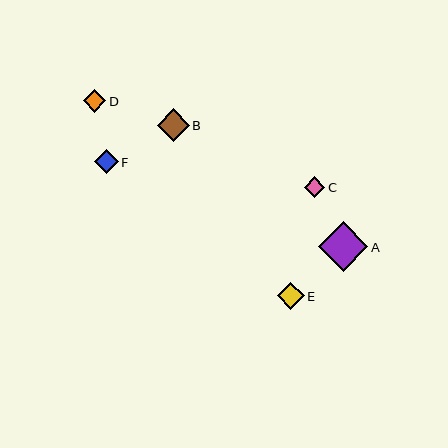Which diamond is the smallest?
Diamond C is the smallest with a size of approximately 21 pixels.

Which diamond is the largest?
Diamond A is the largest with a size of approximately 50 pixels.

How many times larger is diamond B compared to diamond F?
Diamond B is approximately 1.4 times the size of diamond F.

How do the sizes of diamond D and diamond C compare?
Diamond D and diamond C are approximately the same size.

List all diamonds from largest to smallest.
From largest to smallest: A, B, E, F, D, C.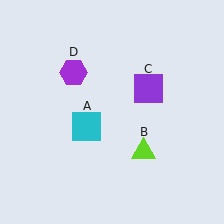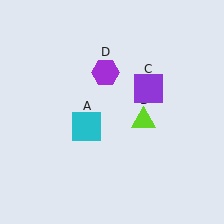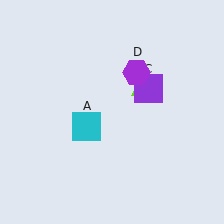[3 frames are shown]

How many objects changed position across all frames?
2 objects changed position: lime triangle (object B), purple hexagon (object D).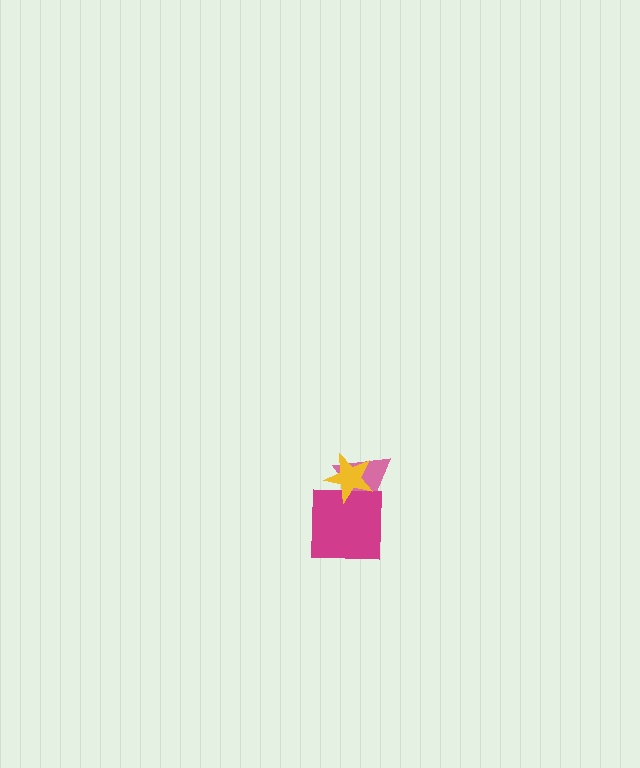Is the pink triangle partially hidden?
Yes, it is partially covered by another shape.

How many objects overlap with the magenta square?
2 objects overlap with the magenta square.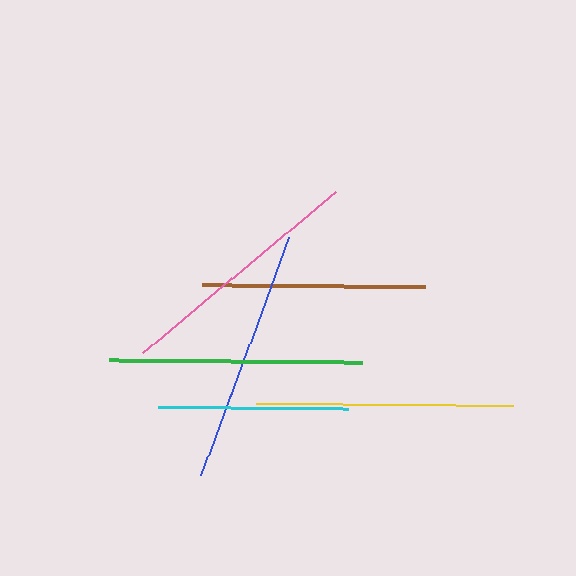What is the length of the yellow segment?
The yellow segment is approximately 257 pixels long.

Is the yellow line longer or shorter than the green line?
The yellow line is longer than the green line.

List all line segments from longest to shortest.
From longest to shortest: yellow, blue, green, pink, brown, cyan.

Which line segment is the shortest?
The cyan line is the shortest at approximately 190 pixels.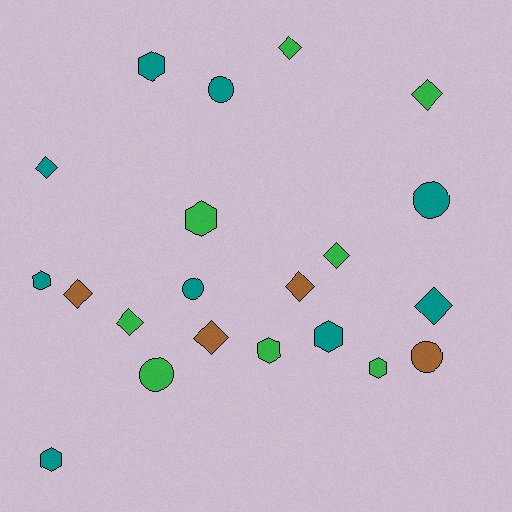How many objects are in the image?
There are 21 objects.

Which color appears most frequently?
Teal, with 9 objects.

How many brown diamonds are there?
There are 3 brown diamonds.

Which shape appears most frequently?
Diamond, with 9 objects.